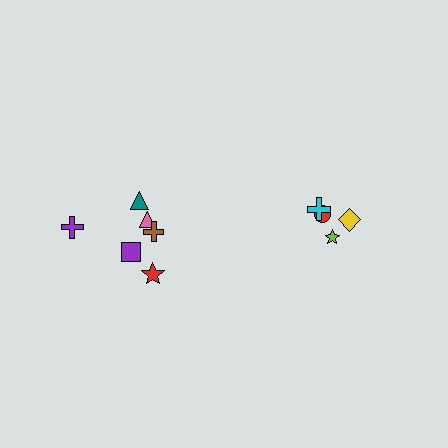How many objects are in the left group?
There are 6 objects.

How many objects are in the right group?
There are 4 objects.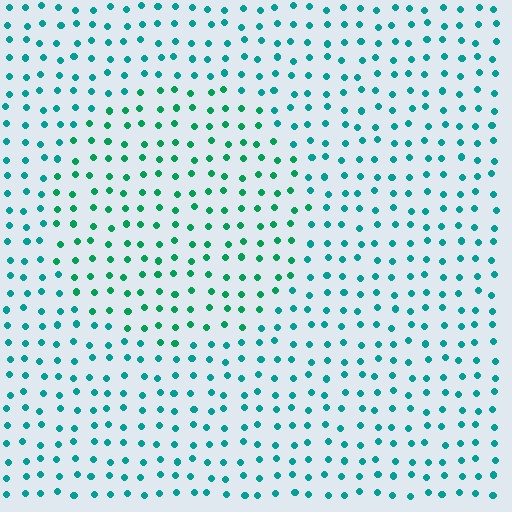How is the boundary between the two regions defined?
The boundary is defined purely by a slight shift in hue (about 25 degrees). Spacing, size, and orientation are identical on both sides.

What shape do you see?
I see a circle.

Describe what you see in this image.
The image is filled with small teal elements in a uniform arrangement. A circle-shaped region is visible where the elements are tinted to a slightly different hue, forming a subtle color boundary.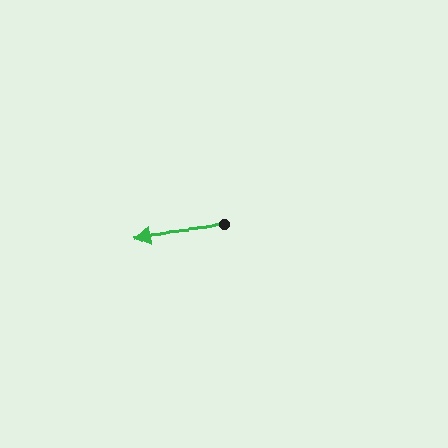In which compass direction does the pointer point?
West.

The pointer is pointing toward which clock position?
Roughly 9 o'clock.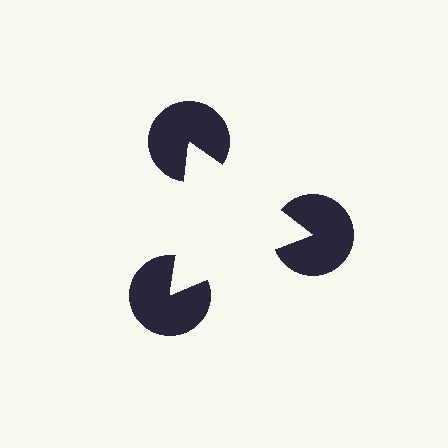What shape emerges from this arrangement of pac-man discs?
An illusory triangle — its edges are inferred from the aligned wedge cuts in the pac-man discs, not physically drawn.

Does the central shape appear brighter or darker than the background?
It typically appears slightly brighter than the background, even though no actual brightness change is drawn.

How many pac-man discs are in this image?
There are 3 — one at each vertex of the illusory triangle.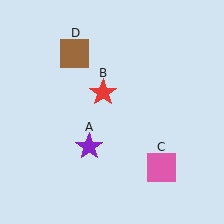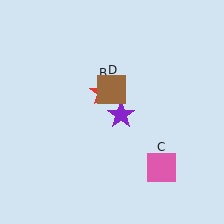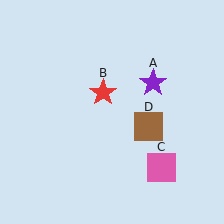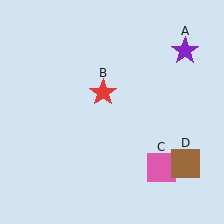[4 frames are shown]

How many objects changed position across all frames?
2 objects changed position: purple star (object A), brown square (object D).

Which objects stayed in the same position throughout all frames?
Red star (object B) and pink square (object C) remained stationary.